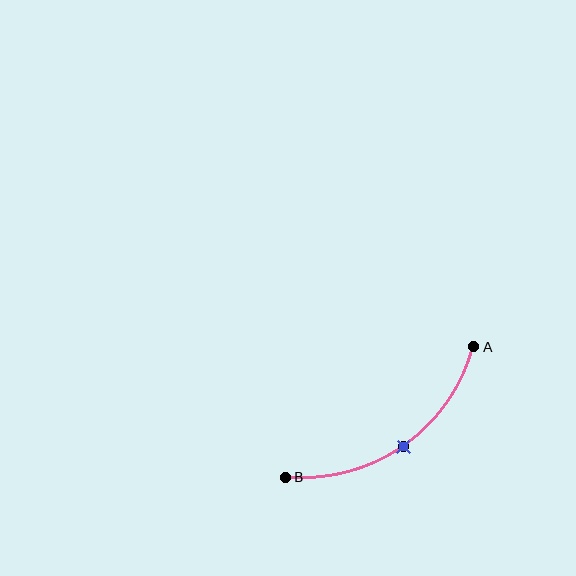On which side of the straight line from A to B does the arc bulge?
The arc bulges below and to the right of the straight line connecting A and B.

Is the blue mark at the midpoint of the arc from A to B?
Yes. The blue mark lies on the arc at equal arc-length from both A and B — it is the arc midpoint.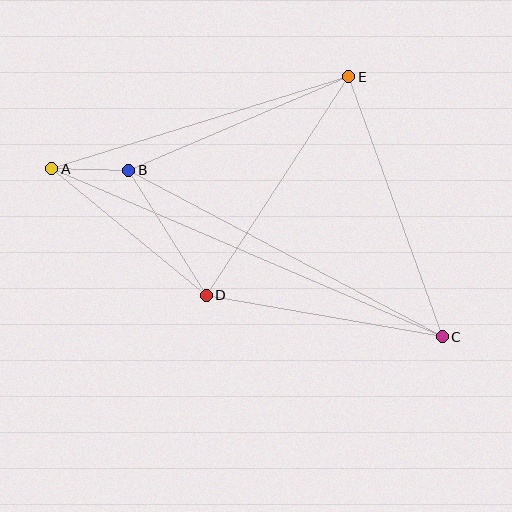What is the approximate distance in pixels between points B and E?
The distance between B and E is approximately 239 pixels.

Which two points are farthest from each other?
Points A and C are farthest from each other.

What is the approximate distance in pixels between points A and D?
The distance between A and D is approximately 200 pixels.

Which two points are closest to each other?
Points A and B are closest to each other.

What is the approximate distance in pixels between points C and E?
The distance between C and E is approximately 276 pixels.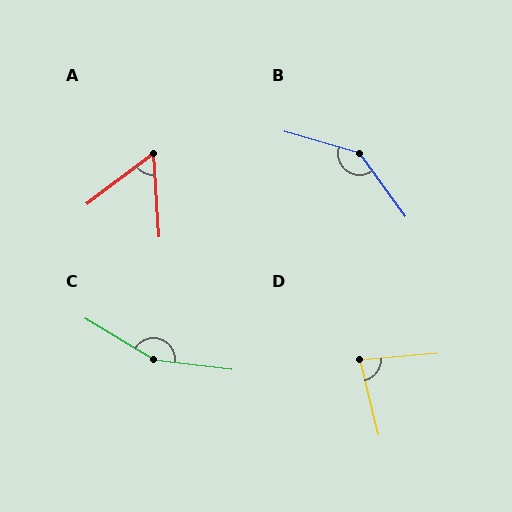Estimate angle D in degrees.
Approximately 81 degrees.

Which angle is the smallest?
A, at approximately 56 degrees.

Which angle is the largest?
C, at approximately 156 degrees.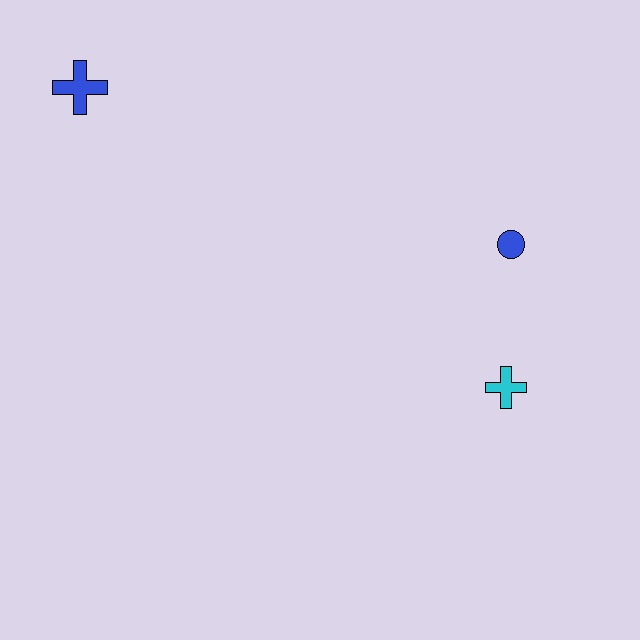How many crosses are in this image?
There are 2 crosses.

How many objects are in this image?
There are 3 objects.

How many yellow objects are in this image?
There are no yellow objects.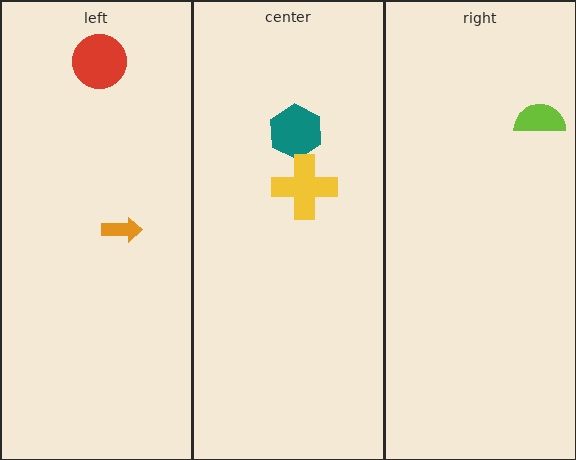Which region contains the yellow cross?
The center region.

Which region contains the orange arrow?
The left region.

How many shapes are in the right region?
1.